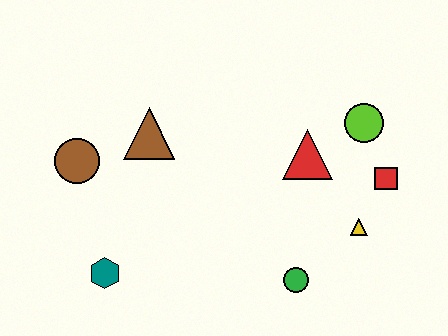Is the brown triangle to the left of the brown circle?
No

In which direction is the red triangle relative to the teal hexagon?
The red triangle is to the right of the teal hexagon.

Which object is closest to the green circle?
The yellow triangle is closest to the green circle.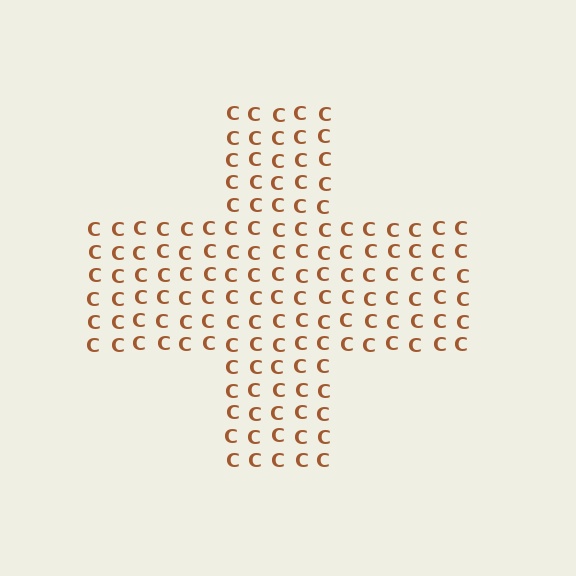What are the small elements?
The small elements are letter C's.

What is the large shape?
The large shape is a cross.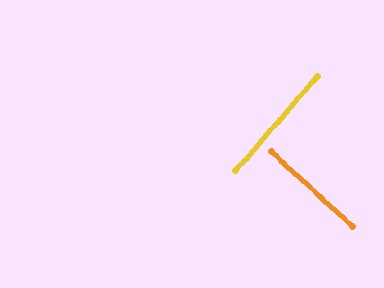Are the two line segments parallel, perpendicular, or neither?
Perpendicular — they meet at approximately 88°.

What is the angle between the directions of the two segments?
Approximately 88 degrees.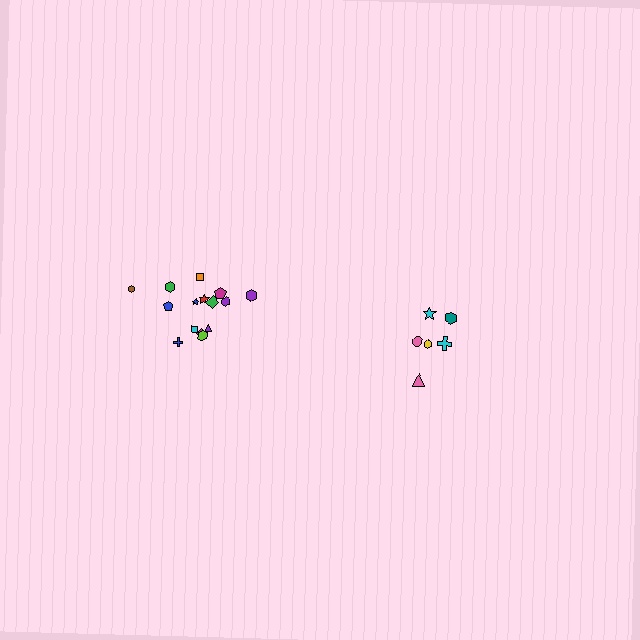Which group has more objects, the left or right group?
The left group.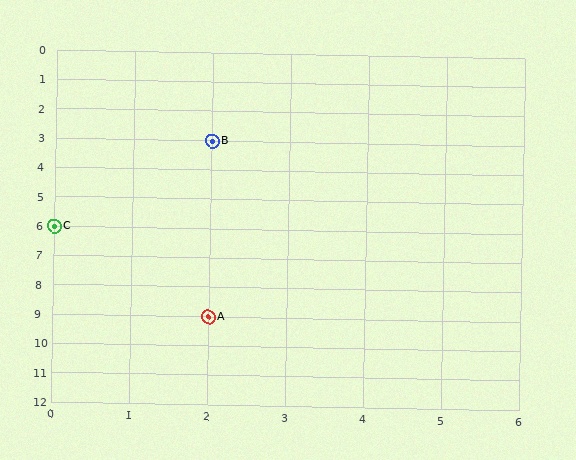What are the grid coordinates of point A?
Point A is at grid coordinates (2, 9).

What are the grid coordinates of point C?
Point C is at grid coordinates (0, 6).